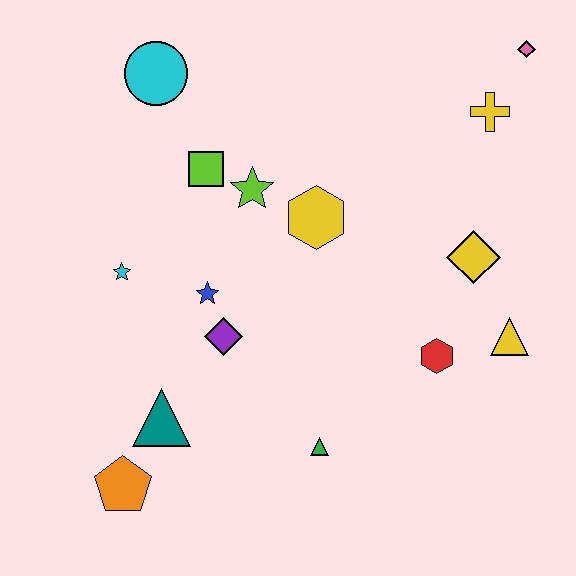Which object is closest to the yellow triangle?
The red hexagon is closest to the yellow triangle.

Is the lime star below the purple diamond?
No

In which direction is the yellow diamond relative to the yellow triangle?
The yellow diamond is above the yellow triangle.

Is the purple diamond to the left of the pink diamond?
Yes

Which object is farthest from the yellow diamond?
The orange pentagon is farthest from the yellow diamond.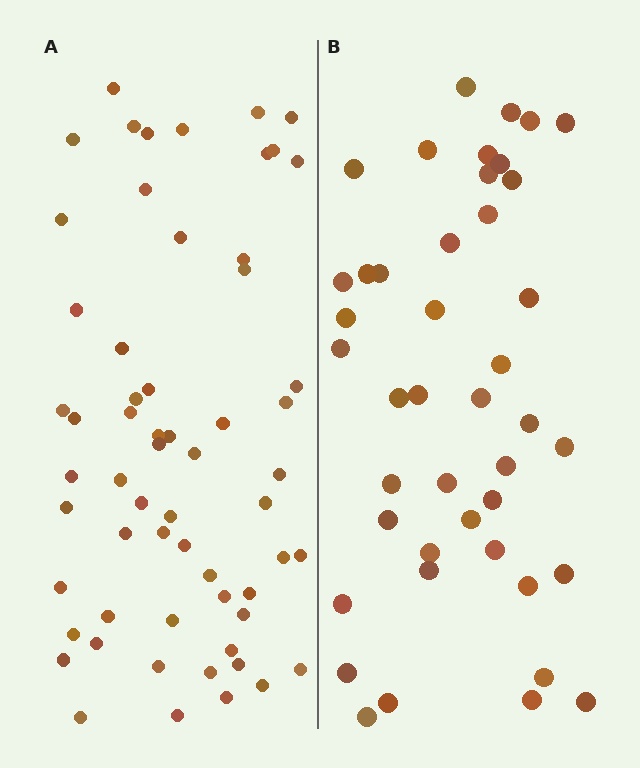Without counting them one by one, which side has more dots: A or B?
Region A (the left region) has more dots.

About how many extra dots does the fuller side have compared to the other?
Region A has approximately 15 more dots than region B.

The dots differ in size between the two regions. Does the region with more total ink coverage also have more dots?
No. Region B has more total ink coverage because its dots are larger, but region A actually contains more individual dots. Total area can be misleading — the number of items is what matters here.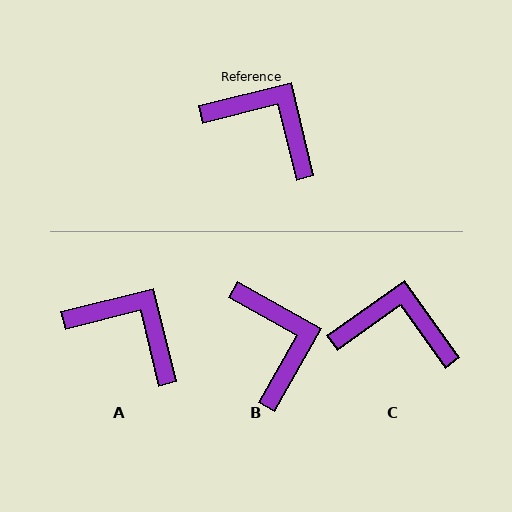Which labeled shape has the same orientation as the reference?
A.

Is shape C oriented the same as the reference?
No, it is off by about 22 degrees.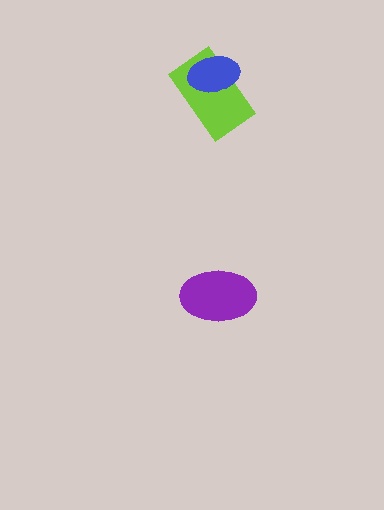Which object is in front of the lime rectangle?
The blue ellipse is in front of the lime rectangle.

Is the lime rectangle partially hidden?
Yes, it is partially covered by another shape.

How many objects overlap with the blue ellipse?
1 object overlaps with the blue ellipse.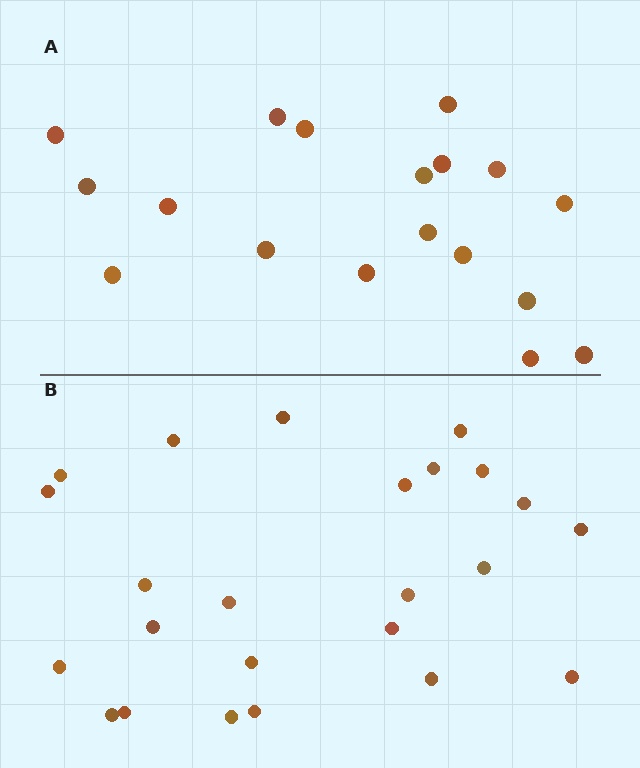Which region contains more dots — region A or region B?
Region B (the bottom region) has more dots.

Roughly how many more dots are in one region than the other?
Region B has about 6 more dots than region A.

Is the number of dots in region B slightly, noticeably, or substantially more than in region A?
Region B has noticeably more, but not dramatically so. The ratio is roughly 1.3 to 1.